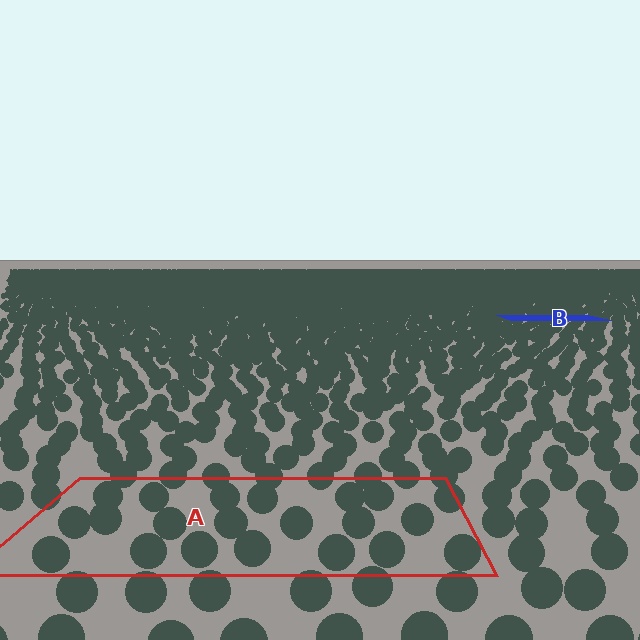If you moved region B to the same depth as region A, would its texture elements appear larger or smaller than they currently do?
They would appear larger. At a closer depth, the same texture elements are projected at a bigger on-screen size.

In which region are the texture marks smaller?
The texture marks are smaller in region B, because it is farther away.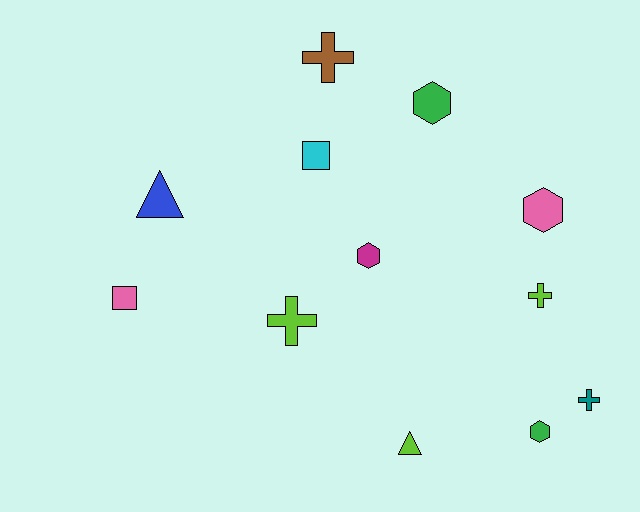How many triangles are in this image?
There are 2 triangles.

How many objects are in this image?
There are 12 objects.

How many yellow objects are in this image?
There are no yellow objects.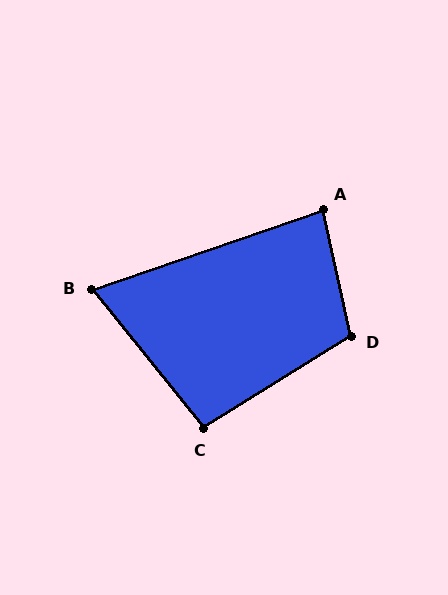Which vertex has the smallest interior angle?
B, at approximately 70 degrees.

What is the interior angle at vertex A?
Approximately 83 degrees (acute).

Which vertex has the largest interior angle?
D, at approximately 110 degrees.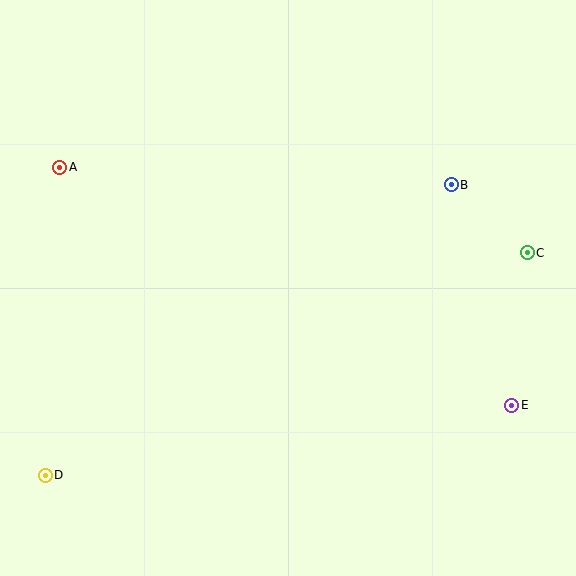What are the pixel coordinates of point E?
Point E is at (512, 405).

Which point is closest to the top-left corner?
Point A is closest to the top-left corner.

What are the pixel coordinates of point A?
Point A is at (60, 167).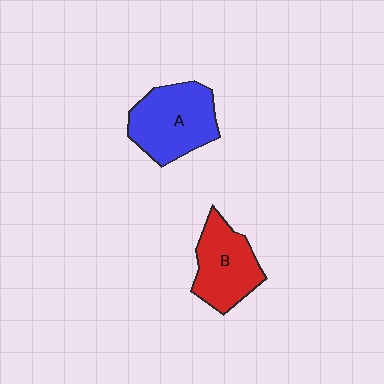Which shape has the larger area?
Shape A (blue).